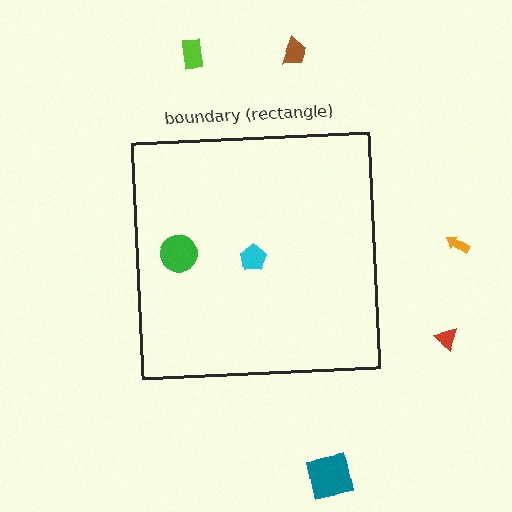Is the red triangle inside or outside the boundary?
Outside.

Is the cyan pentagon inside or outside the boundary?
Inside.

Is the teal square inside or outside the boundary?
Outside.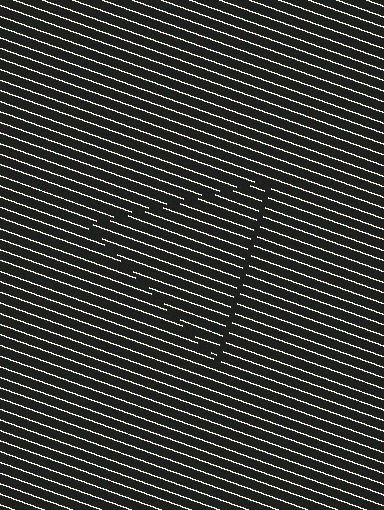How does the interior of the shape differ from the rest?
The interior of the shape contains the same grating, shifted by half a period — the contour is defined by the phase discontinuity where line-ends from the inner and outer gratings abut.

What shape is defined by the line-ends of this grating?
An illusory triangle. The interior of the shape contains the same grating, shifted by half a period — the contour is defined by the phase discontinuity where line-ends from the inner and outer gratings abut.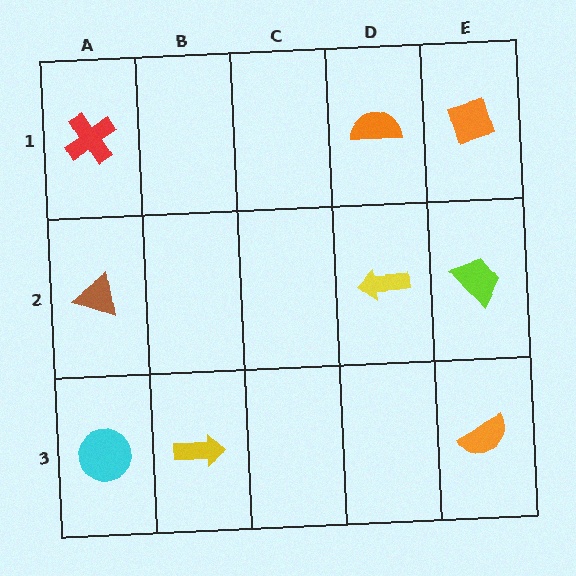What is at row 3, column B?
A yellow arrow.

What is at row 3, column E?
An orange semicircle.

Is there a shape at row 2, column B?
No, that cell is empty.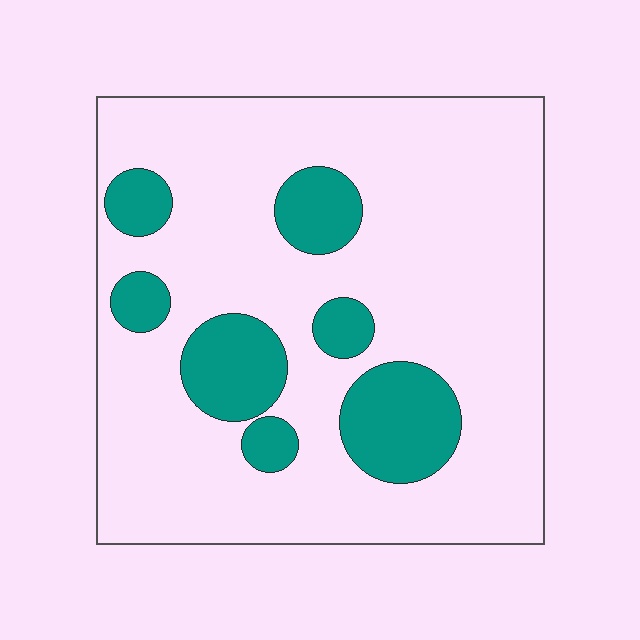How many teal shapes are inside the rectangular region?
7.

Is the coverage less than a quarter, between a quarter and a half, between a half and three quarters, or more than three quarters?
Less than a quarter.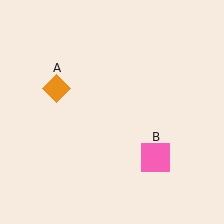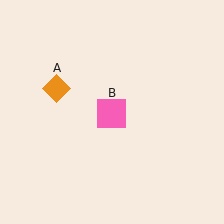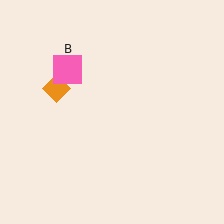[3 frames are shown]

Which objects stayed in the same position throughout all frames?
Orange diamond (object A) remained stationary.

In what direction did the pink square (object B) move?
The pink square (object B) moved up and to the left.